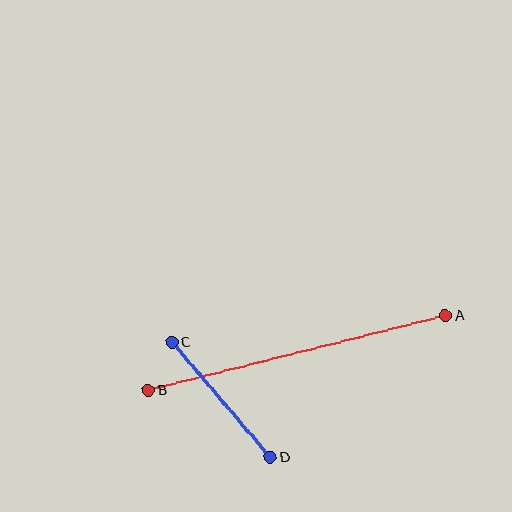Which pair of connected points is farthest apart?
Points A and B are farthest apart.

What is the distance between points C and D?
The distance is approximately 151 pixels.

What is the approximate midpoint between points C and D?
The midpoint is at approximately (221, 400) pixels.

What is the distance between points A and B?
The distance is approximately 306 pixels.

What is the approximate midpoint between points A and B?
The midpoint is at approximately (297, 353) pixels.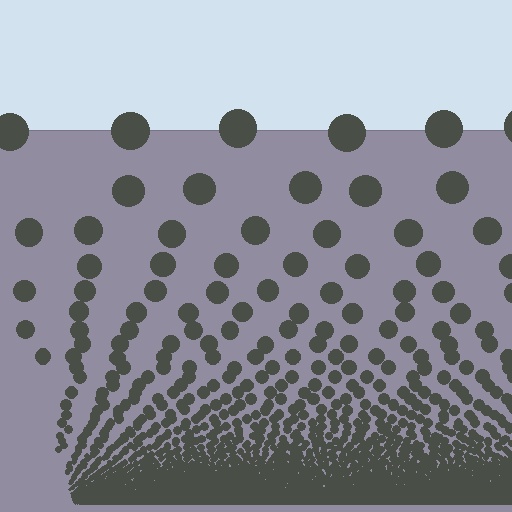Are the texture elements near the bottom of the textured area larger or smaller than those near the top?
Smaller. The gradient is inverted — elements near the bottom are smaller and denser.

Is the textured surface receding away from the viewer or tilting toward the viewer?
The surface appears to tilt toward the viewer. Texture elements get larger and sparser toward the top.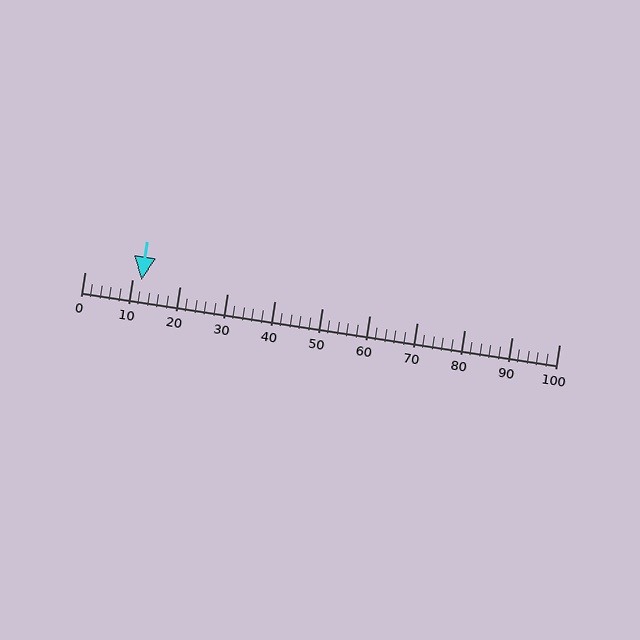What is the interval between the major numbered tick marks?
The major tick marks are spaced 10 units apart.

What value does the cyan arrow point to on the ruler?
The cyan arrow points to approximately 12.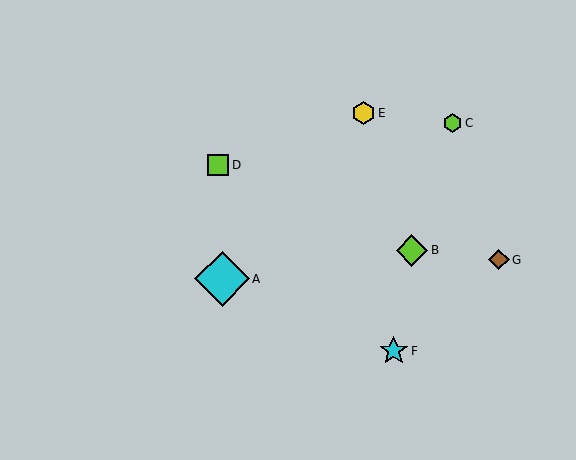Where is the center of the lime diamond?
The center of the lime diamond is at (412, 250).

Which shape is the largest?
The cyan diamond (labeled A) is the largest.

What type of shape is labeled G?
Shape G is a brown diamond.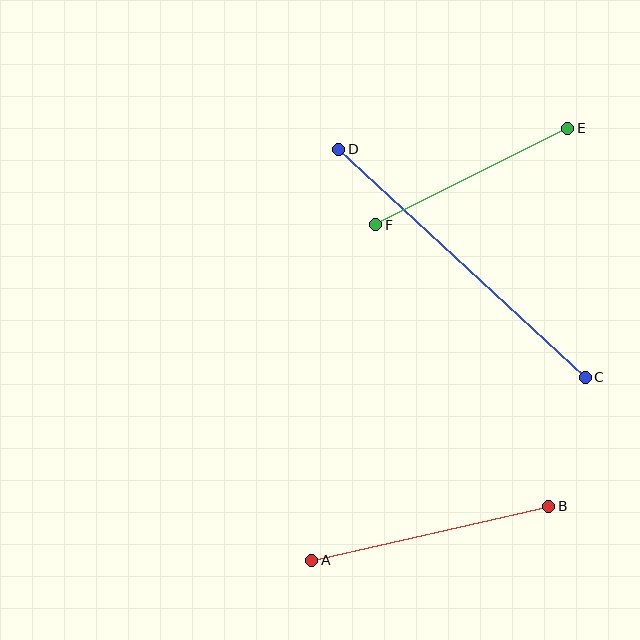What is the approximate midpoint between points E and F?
The midpoint is at approximately (472, 177) pixels.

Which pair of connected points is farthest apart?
Points C and D are farthest apart.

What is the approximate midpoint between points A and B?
The midpoint is at approximately (430, 533) pixels.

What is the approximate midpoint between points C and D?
The midpoint is at approximately (462, 263) pixels.